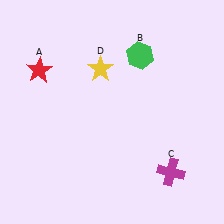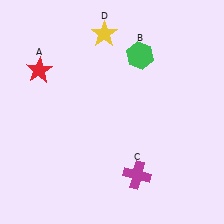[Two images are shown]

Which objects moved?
The objects that moved are: the magenta cross (C), the yellow star (D).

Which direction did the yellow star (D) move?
The yellow star (D) moved up.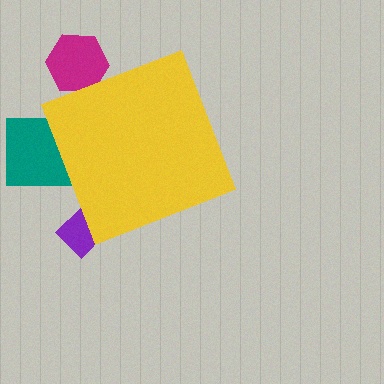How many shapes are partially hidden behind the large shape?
3 shapes are partially hidden.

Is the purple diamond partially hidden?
Yes, the purple diamond is partially hidden behind the yellow diamond.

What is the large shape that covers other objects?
A yellow diamond.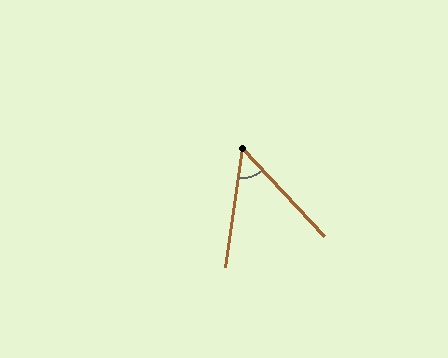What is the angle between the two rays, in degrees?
Approximately 51 degrees.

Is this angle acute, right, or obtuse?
It is acute.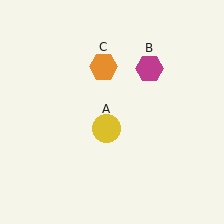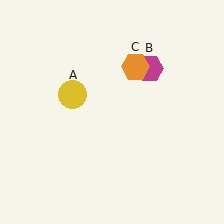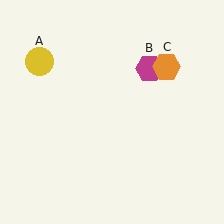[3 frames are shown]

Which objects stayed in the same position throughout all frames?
Magenta hexagon (object B) remained stationary.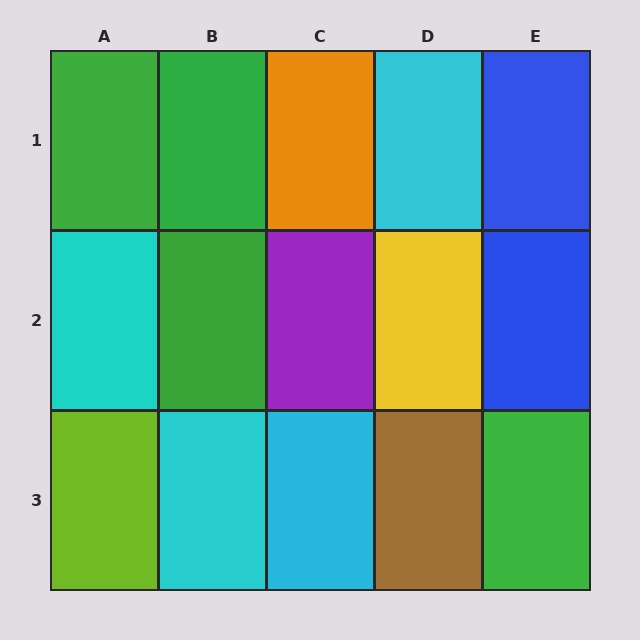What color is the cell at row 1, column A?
Green.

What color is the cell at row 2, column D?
Yellow.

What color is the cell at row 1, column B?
Green.